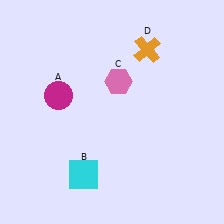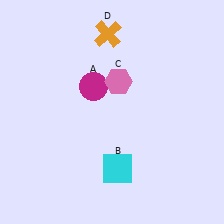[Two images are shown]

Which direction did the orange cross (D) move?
The orange cross (D) moved left.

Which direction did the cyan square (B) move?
The cyan square (B) moved right.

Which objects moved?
The objects that moved are: the magenta circle (A), the cyan square (B), the orange cross (D).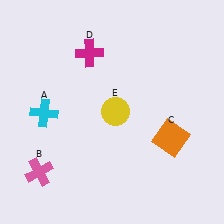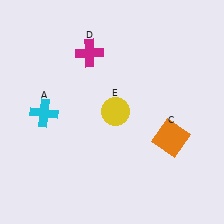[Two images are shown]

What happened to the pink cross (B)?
The pink cross (B) was removed in Image 2. It was in the bottom-left area of Image 1.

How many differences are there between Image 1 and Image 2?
There is 1 difference between the two images.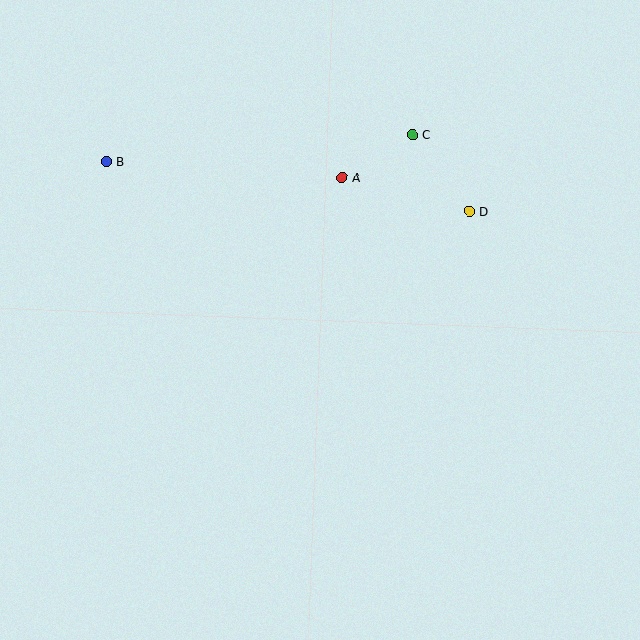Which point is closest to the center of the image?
Point A at (342, 178) is closest to the center.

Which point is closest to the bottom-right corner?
Point D is closest to the bottom-right corner.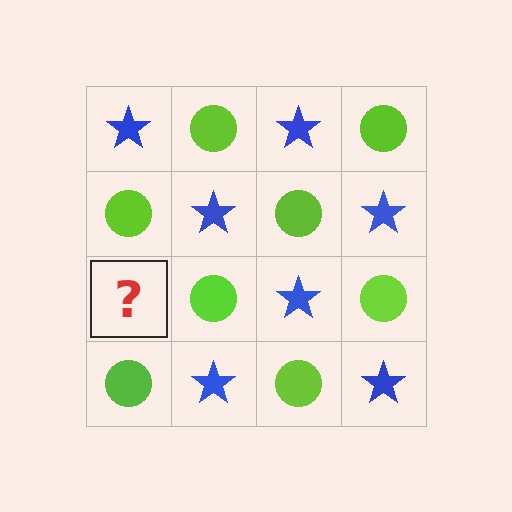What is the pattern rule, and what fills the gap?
The rule is that it alternates blue star and lime circle in a checkerboard pattern. The gap should be filled with a blue star.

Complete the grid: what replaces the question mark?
The question mark should be replaced with a blue star.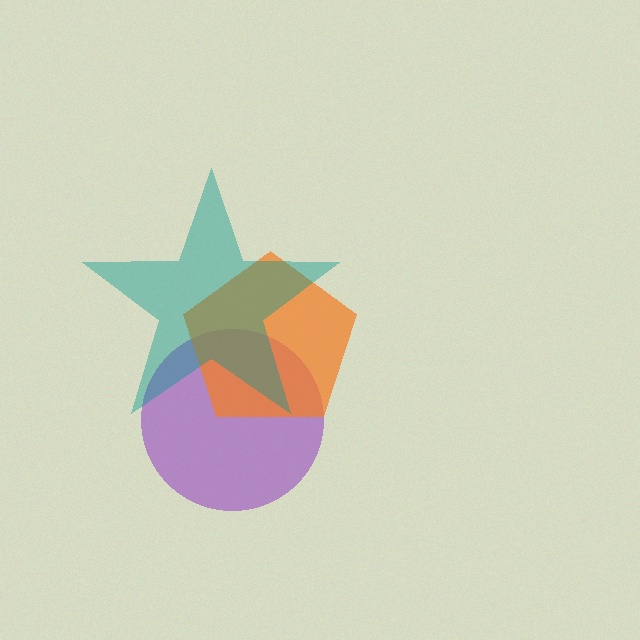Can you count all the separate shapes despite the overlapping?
Yes, there are 3 separate shapes.